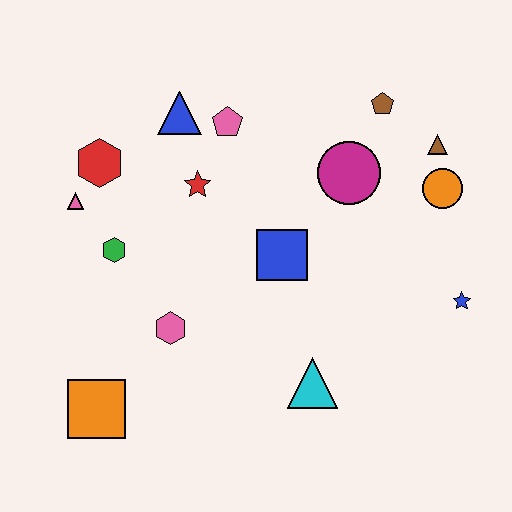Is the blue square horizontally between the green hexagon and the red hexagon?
No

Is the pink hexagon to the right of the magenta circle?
No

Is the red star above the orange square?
Yes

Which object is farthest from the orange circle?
The orange square is farthest from the orange circle.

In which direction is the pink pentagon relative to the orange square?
The pink pentagon is above the orange square.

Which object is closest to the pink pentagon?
The blue triangle is closest to the pink pentagon.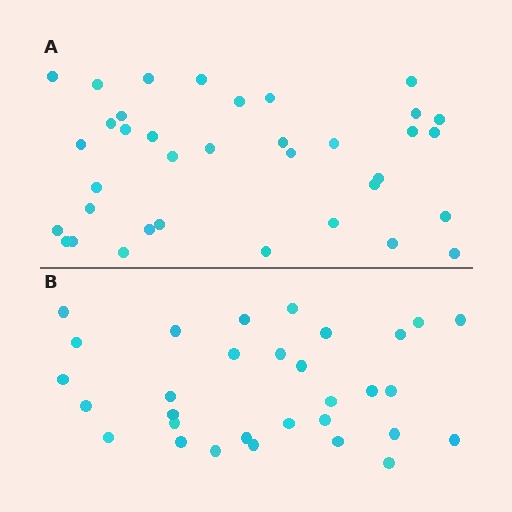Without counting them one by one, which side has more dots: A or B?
Region A (the top region) has more dots.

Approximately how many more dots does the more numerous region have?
Region A has about 5 more dots than region B.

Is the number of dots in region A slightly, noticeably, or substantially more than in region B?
Region A has only slightly more — the two regions are fairly close. The ratio is roughly 1.2 to 1.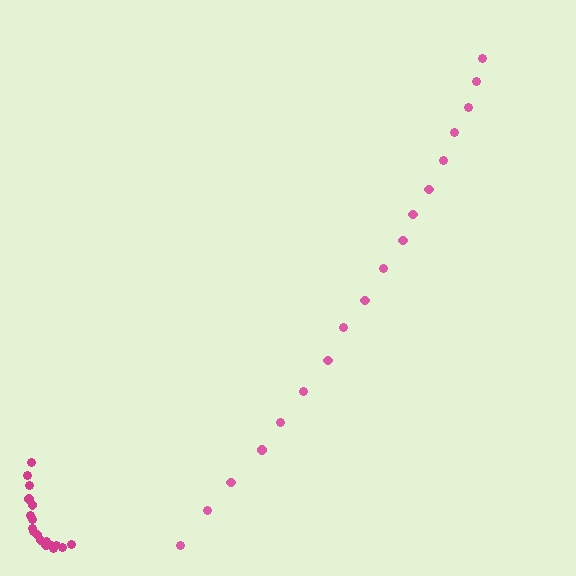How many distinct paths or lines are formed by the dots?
There are 2 distinct paths.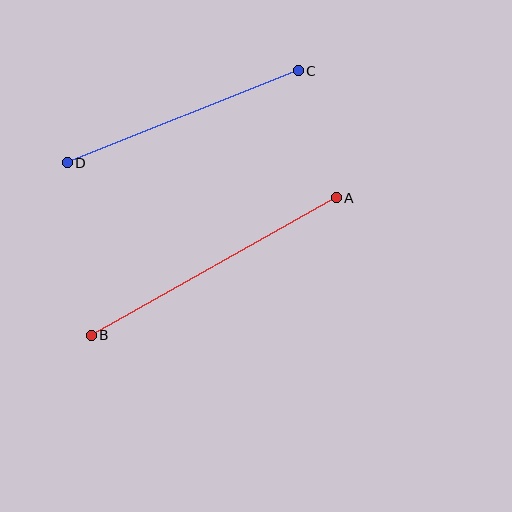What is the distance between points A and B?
The distance is approximately 281 pixels.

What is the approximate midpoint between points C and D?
The midpoint is at approximately (183, 117) pixels.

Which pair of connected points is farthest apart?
Points A and B are farthest apart.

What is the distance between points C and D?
The distance is approximately 249 pixels.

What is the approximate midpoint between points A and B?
The midpoint is at approximately (214, 267) pixels.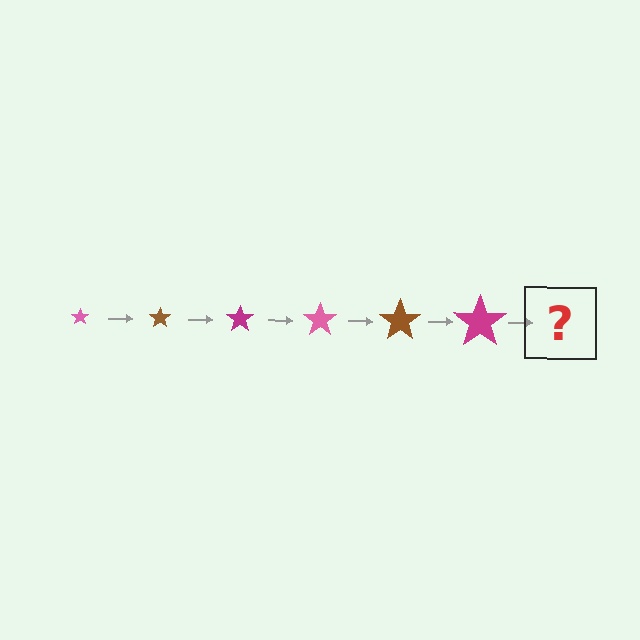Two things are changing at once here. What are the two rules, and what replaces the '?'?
The two rules are that the star grows larger each step and the color cycles through pink, brown, and magenta. The '?' should be a pink star, larger than the previous one.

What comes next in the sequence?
The next element should be a pink star, larger than the previous one.